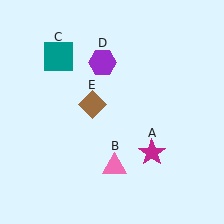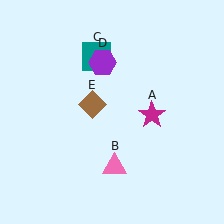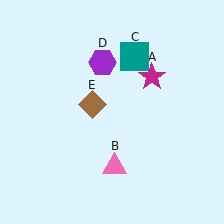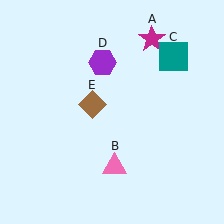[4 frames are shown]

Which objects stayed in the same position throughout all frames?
Pink triangle (object B) and purple hexagon (object D) and brown diamond (object E) remained stationary.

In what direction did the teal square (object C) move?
The teal square (object C) moved right.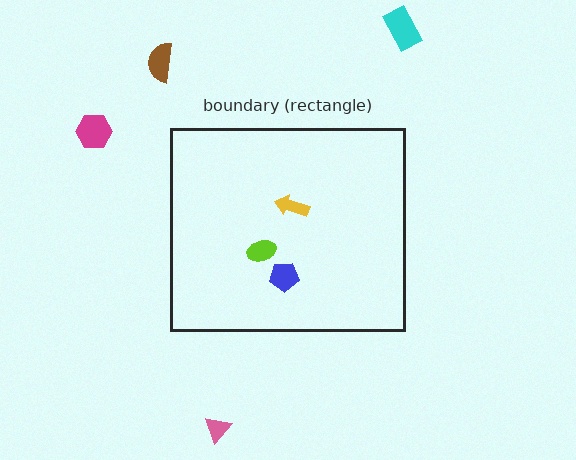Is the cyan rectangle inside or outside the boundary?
Outside.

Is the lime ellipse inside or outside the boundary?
Inside.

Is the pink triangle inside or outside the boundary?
Outside.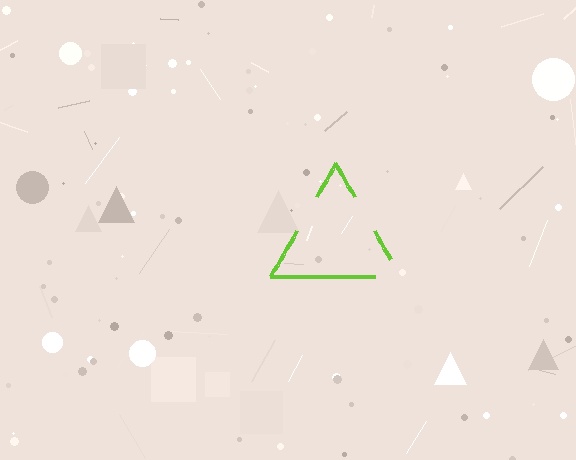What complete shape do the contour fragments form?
The contour fragments form a triangle.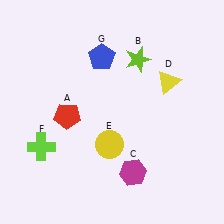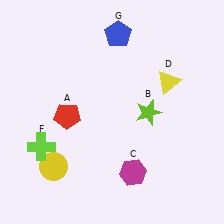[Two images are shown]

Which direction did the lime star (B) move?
The lime star (B) moved down.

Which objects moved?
The objects that moved are: the lime star (B), the yellow circle (E), the blue pentagon (G).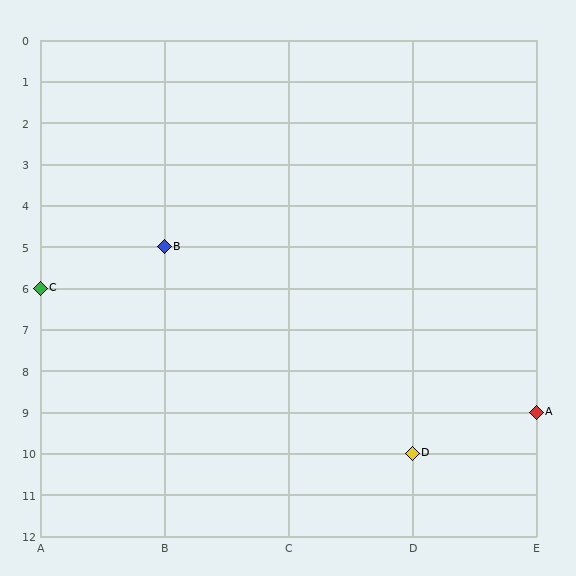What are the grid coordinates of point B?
Point B is at grid coordinates (B, 5).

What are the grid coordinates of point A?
Point A is at grid coordinates (E, 9).